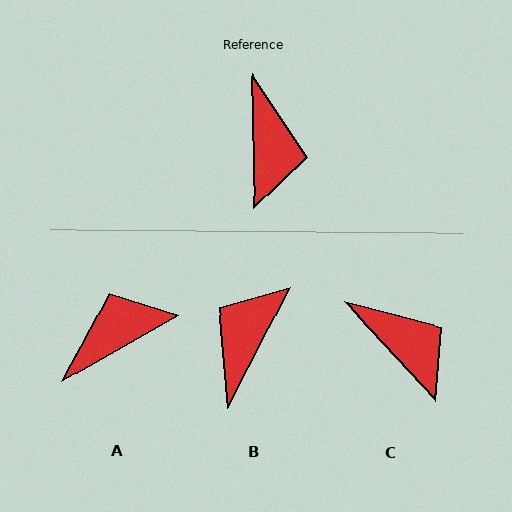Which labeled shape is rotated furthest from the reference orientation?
B, about 151 degrees away.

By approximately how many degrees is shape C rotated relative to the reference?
Approximately 42 degrees counter-clockwise.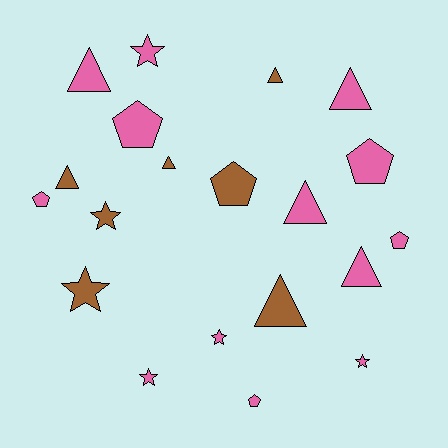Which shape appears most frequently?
Triangle, with 8 objects.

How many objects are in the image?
There are 20 objects.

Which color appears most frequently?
Pink, with 13 objects.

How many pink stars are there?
There are 4 pink stars.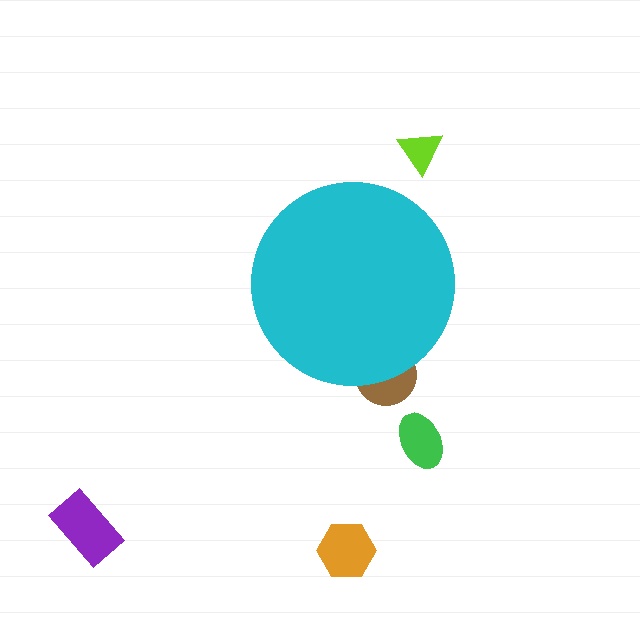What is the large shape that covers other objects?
A cyan circle.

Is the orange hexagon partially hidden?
No, the orange hexagon is fully visible.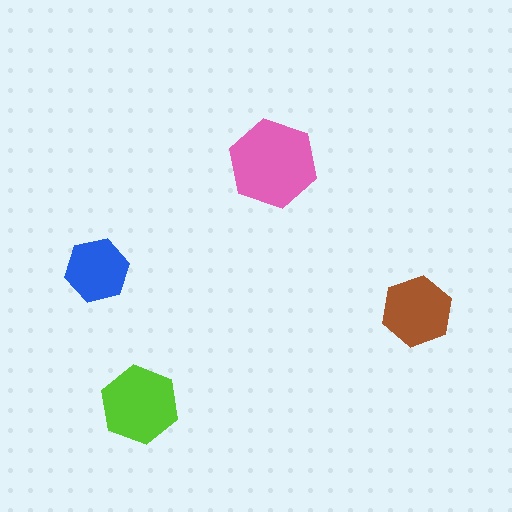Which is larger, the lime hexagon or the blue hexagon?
The lime one.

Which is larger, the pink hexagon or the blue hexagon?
The pink one.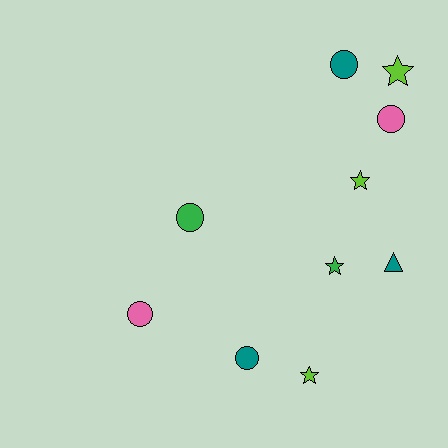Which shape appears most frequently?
Circle, with 5 objects.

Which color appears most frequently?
Teal, with 3 objects.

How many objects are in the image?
There are 10 objects.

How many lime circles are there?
There are no lime circles.